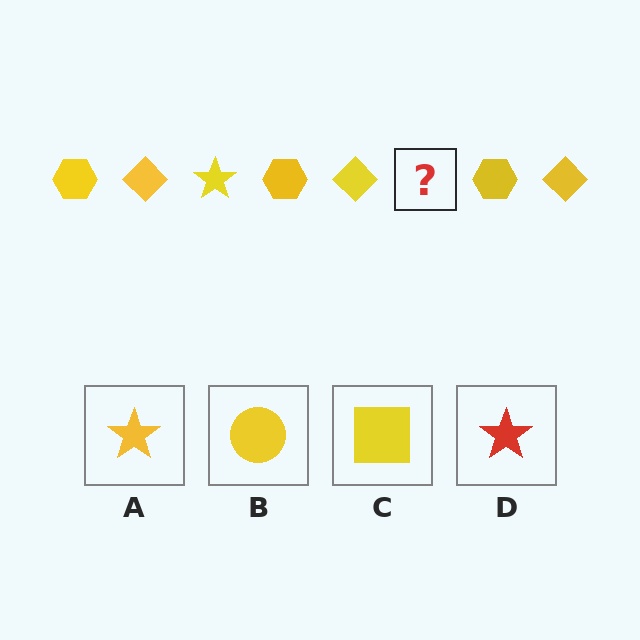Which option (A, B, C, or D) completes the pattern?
A.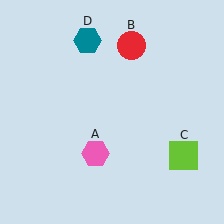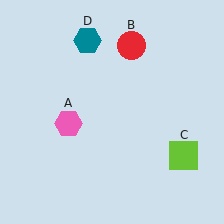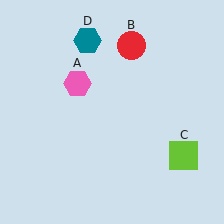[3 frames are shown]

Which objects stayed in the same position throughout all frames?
Red circle (object B) and lime square (object C) and teal hexagon (object D) remained stationary.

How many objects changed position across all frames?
1 object changed position: pink hexagon (object A).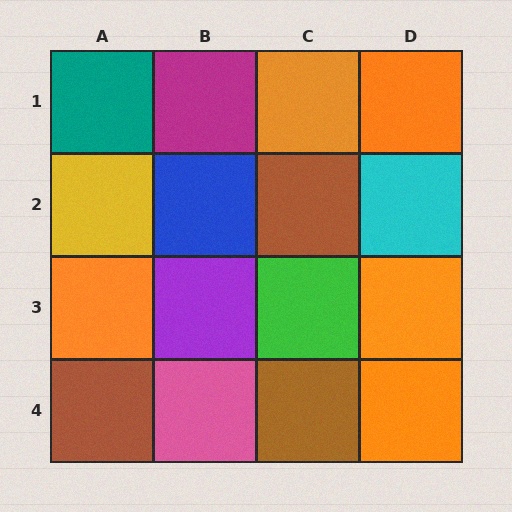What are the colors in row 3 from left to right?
Orange, purple, green, orange.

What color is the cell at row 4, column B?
Pink.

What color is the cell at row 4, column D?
Orange.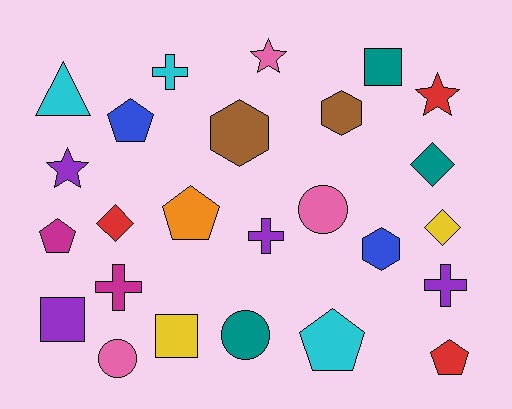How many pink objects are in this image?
There are 3 pink objects.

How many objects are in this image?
There are 25 objects.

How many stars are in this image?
There are 3 stars.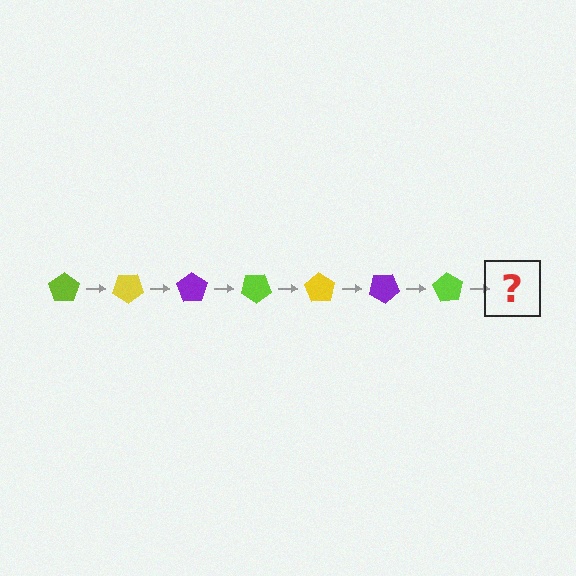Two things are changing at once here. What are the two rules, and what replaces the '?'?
The two rules are that it rotates 35 degrees each step and the color cycles through lime, yellow, and purple. The '?' should be a yellow pentagon, rotated 245 degrees from the start.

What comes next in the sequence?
The next element should be a yellow pentagon, rotated 245 degrees from the start.